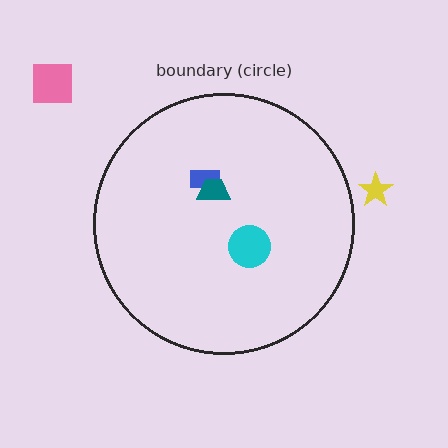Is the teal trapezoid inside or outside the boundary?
Inside.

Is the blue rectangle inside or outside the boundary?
Inside.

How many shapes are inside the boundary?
3 inside, 2 outside.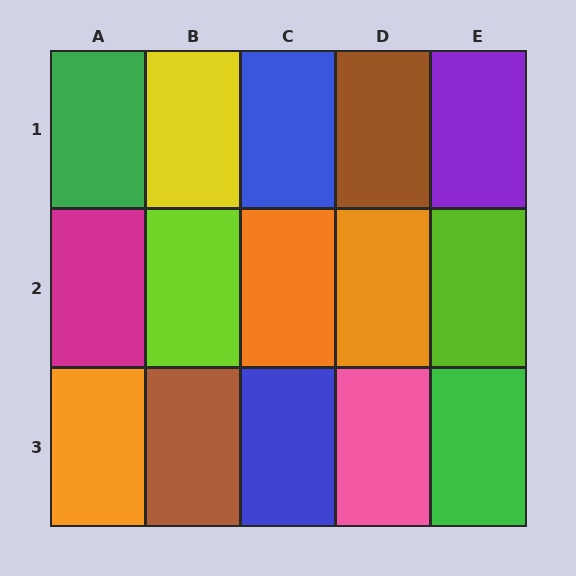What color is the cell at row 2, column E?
Lime.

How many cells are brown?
2 cells are brown.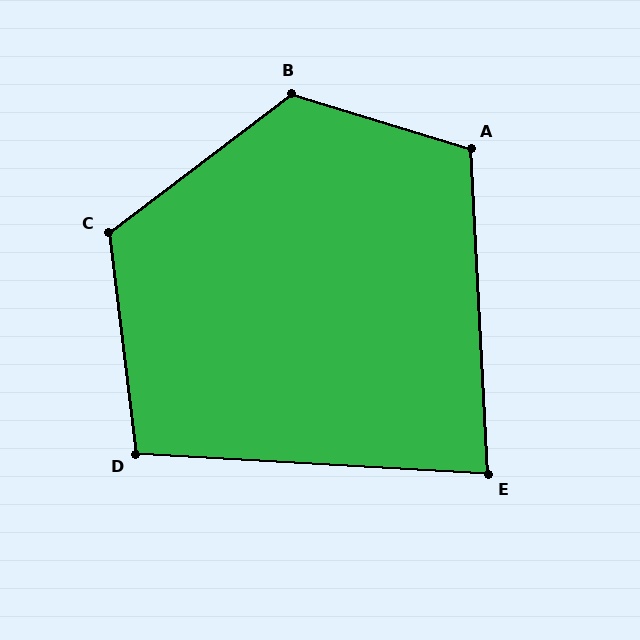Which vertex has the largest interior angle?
B, at approximately 126 degrees.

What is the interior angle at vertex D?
Approximately 100 degrees (obtuse).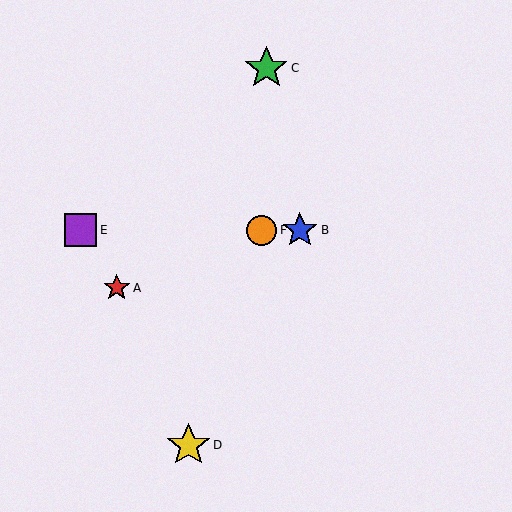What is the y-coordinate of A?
Object A is at y≈288.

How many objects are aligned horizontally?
3 objects (B, E, F) are aligned horizontally.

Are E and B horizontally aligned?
Yes, both are at y≈230.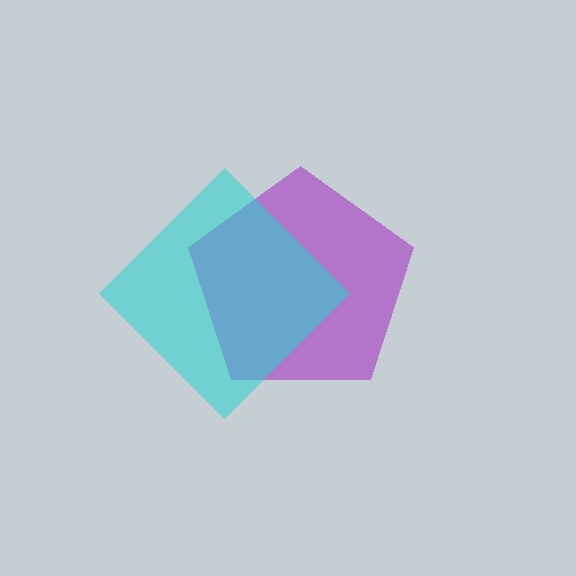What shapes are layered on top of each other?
The layered shapes are: a purple pentagon, a cyan diamond.